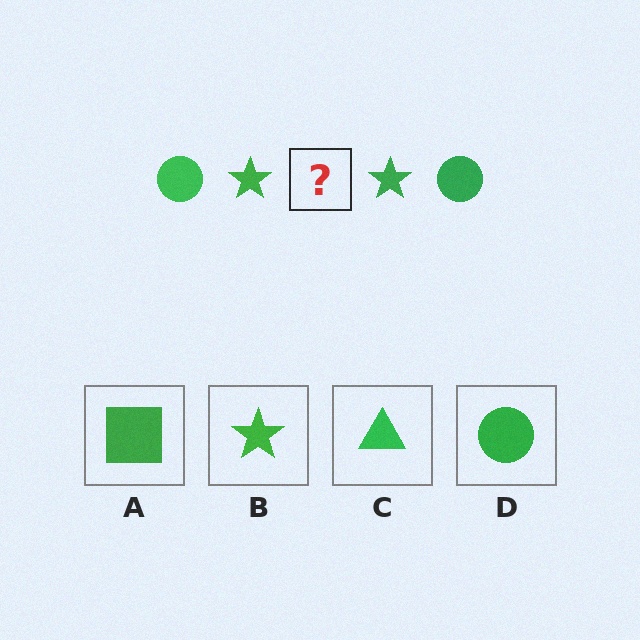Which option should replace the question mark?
Option D.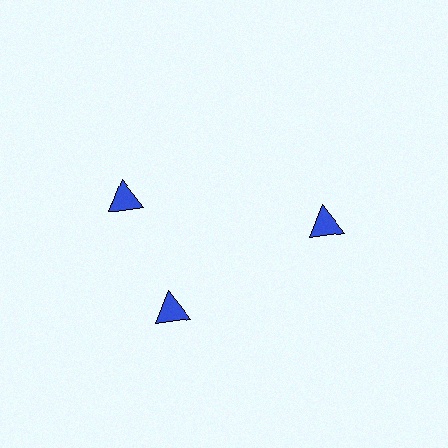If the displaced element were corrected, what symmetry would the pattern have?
It would have 3-fold rotational symmetry — the pattern would map onto itself every 120 degrees.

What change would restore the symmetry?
The symmetry would be restored by rotating it back into even spacing with its neighbors so that all 3 triangles sit at equal angles and equal distance from the center.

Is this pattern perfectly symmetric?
No. The 3 blue triangles are arranged in a ring, but one element near the 11 o'clock position is rotated out of alignment along the ring, breaking the 3-fold rotational symmetry.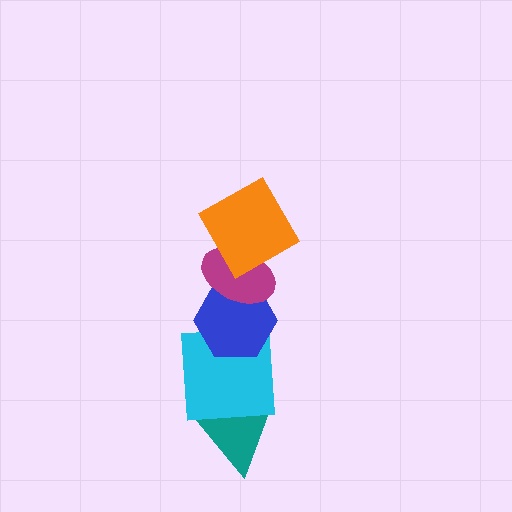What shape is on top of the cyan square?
The blue hexagon is on top of the cyan square.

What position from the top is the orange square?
The orange square is 1st from the top.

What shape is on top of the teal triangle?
The cyan square is on top of the teal triangle.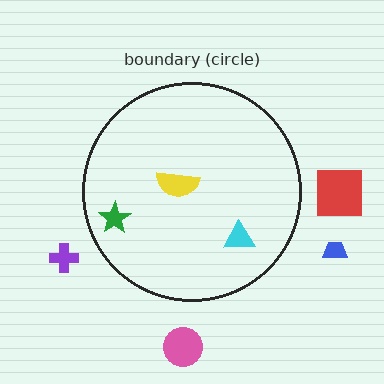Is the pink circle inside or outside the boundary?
Outside.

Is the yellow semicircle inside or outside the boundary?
Inside.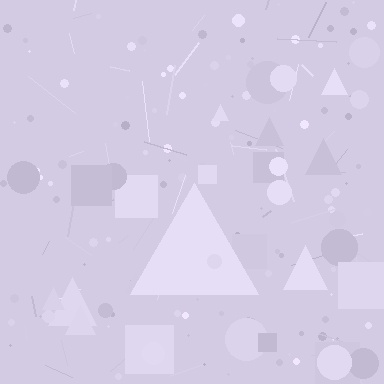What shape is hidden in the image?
A triangle is hidden in the image.